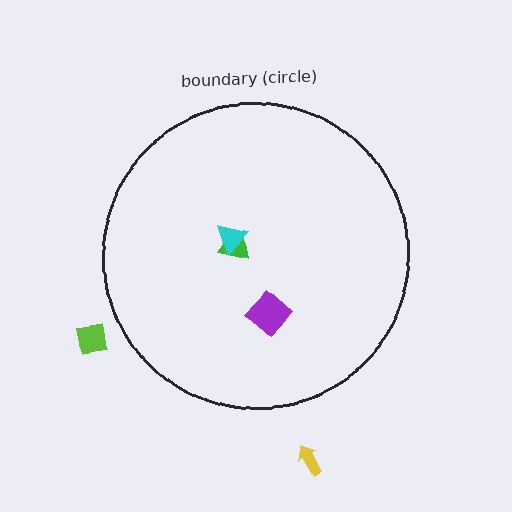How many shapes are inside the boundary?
3 inside, 2 outside.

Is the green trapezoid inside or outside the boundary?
Inside.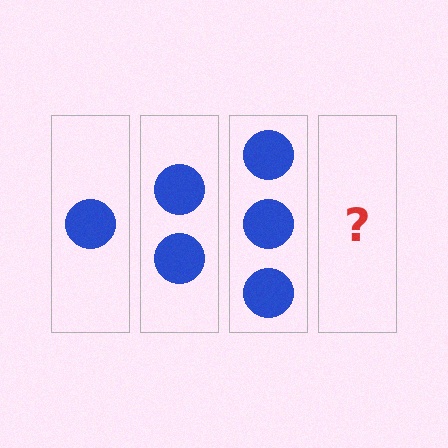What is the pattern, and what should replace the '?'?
The pattern is that each step adds one more circle. The '?' should be 4 circles.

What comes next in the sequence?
The next element should be 4 circles.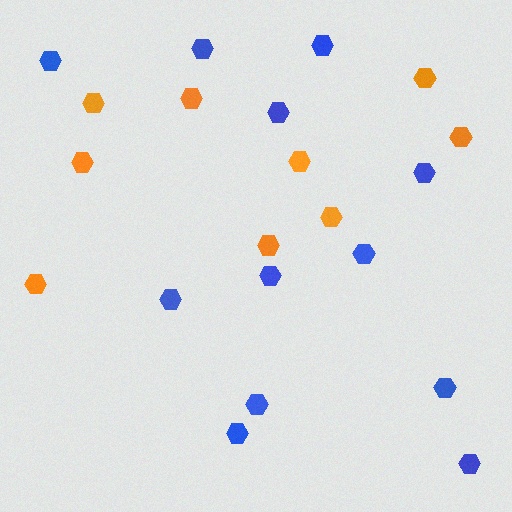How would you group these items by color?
There are 2 groups: one group of blue hexagons (12) and one group of orange hexagons (9).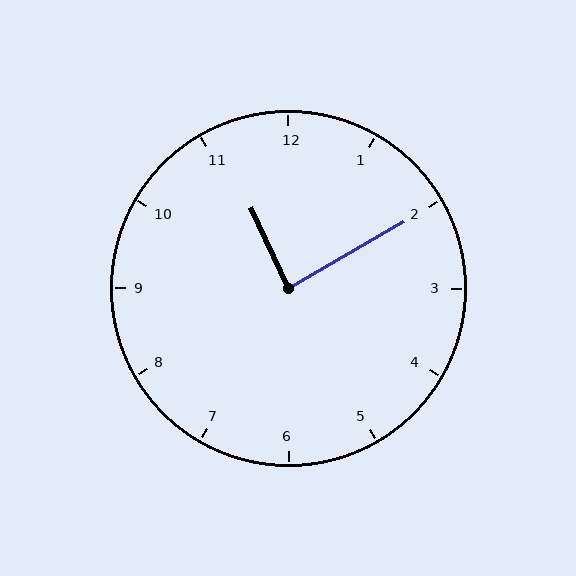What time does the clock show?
11:10.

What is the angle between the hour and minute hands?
Approximately 85 degrees.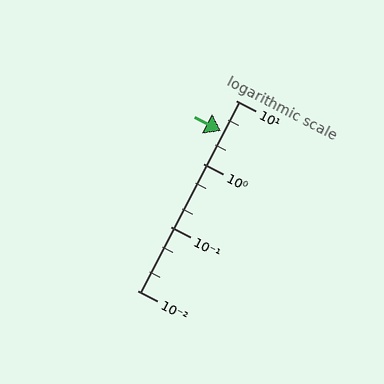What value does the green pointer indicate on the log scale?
The pointer indicates approximately 3.3.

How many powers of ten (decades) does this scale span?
The scale spans 3 decades, from 0.01 to 10.